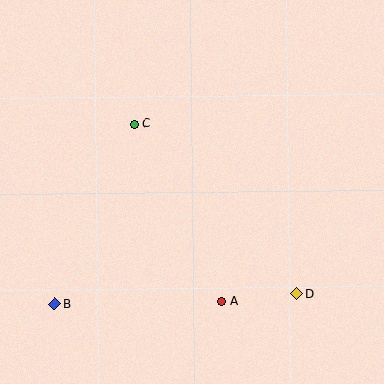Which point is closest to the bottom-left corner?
Point B is closest to the bottom-left corner.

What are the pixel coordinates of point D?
Point D is at (297, 293).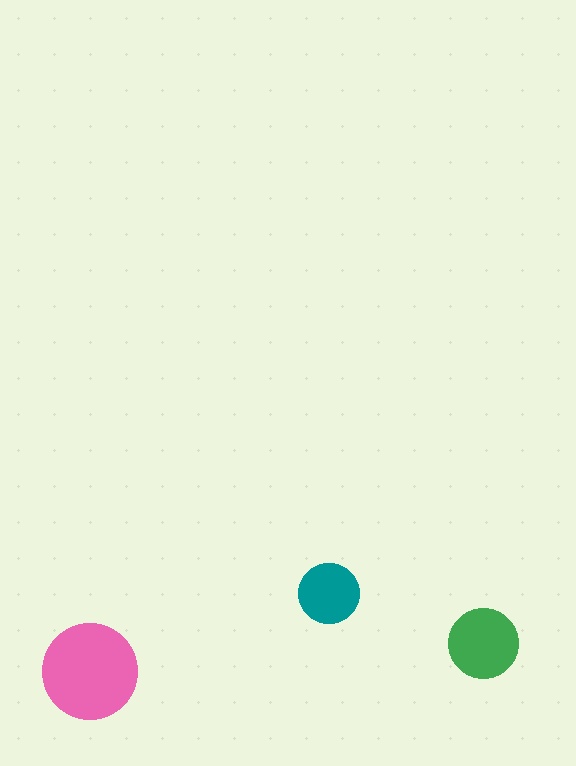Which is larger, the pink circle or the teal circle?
The pink one.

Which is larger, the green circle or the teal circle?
The green one.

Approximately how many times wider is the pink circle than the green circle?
About 1.5 times wider.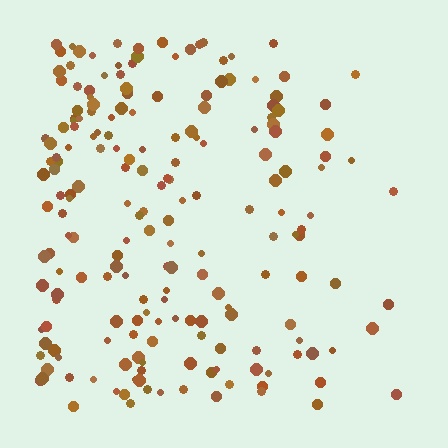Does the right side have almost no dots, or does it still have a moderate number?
Still a moderate number, just noticeably fewer than the left.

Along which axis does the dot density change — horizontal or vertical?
Horizontal.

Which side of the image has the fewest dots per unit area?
The right.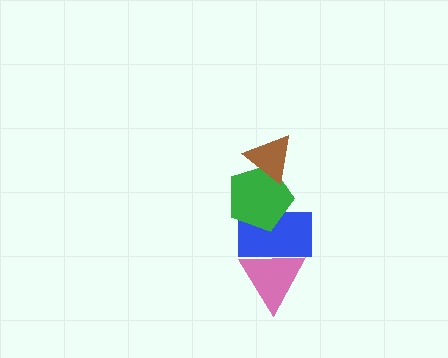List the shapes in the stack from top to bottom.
From top to bottom: the brown triangle, the green pentagon, the blue rectangle, the pink triangle.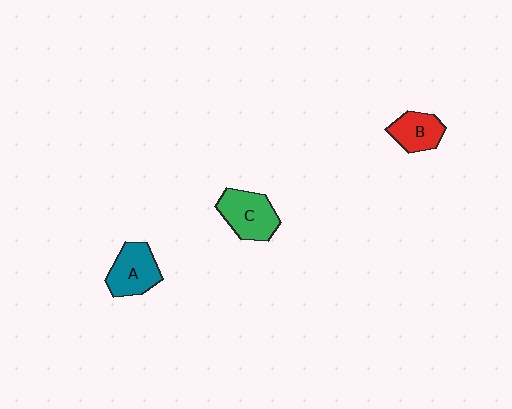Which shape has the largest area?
Shape C (green).